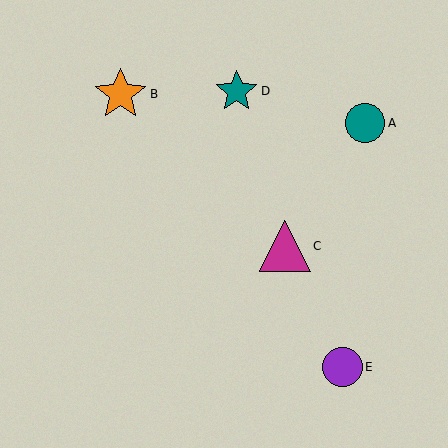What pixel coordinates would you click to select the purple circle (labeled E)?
Click at (342, 367) to select the purple circle E.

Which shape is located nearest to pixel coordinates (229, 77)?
The teal star (labeled D) at (237, 91) is nearest to that location.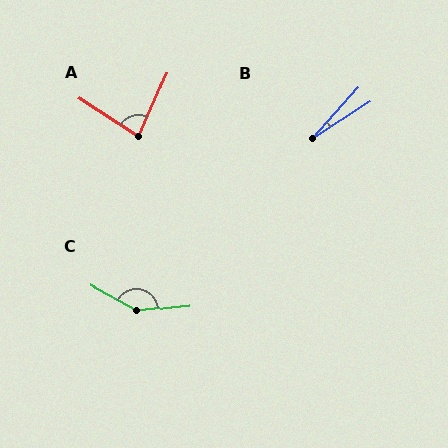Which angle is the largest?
C, at approximately 145 degrees.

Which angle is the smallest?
B, at approximately 15 degrees.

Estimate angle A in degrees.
Approximately 81 degrees.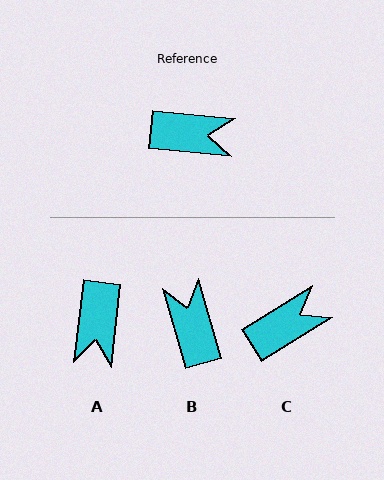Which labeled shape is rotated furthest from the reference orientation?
B, about 111 degrees away.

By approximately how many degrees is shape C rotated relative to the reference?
Approximately 37 degrees counter-clockwise.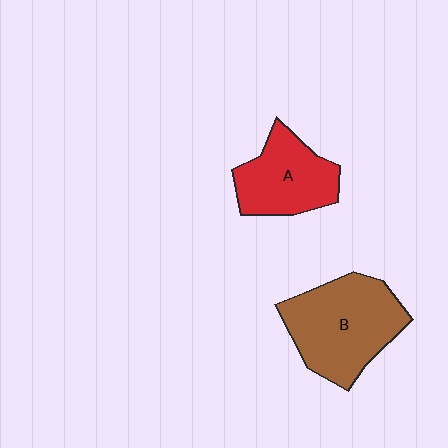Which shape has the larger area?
Shape B (brown).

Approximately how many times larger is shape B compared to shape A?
Approximately 1.4 times.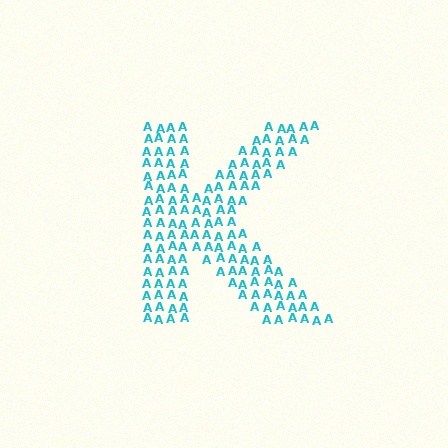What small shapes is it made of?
It is made of small letter A's.